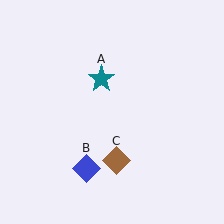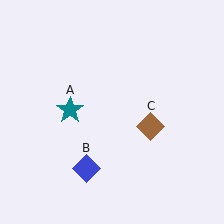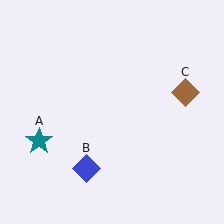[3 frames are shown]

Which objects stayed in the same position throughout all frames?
Blue diamond (object B) remained stationary.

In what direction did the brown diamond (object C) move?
The brown diamond (object C) moved up and to the right.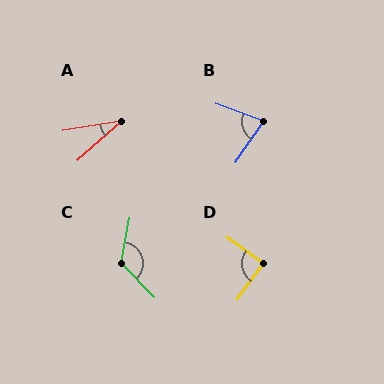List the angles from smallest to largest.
A (33°), B (76°), D (91°), C (125°).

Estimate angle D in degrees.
Approximately 91 degrees.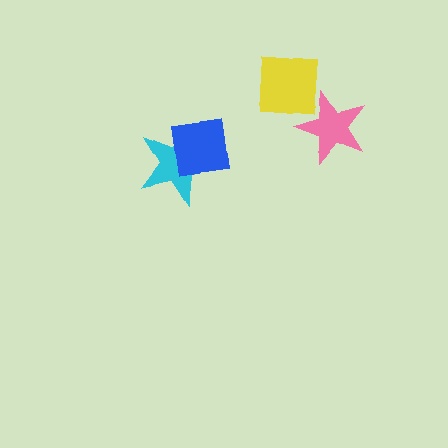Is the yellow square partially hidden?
Yes, it is partially covered by another shape.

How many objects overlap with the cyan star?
1 object overlaps with the cyan star.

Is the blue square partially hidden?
No, no other shape covers it.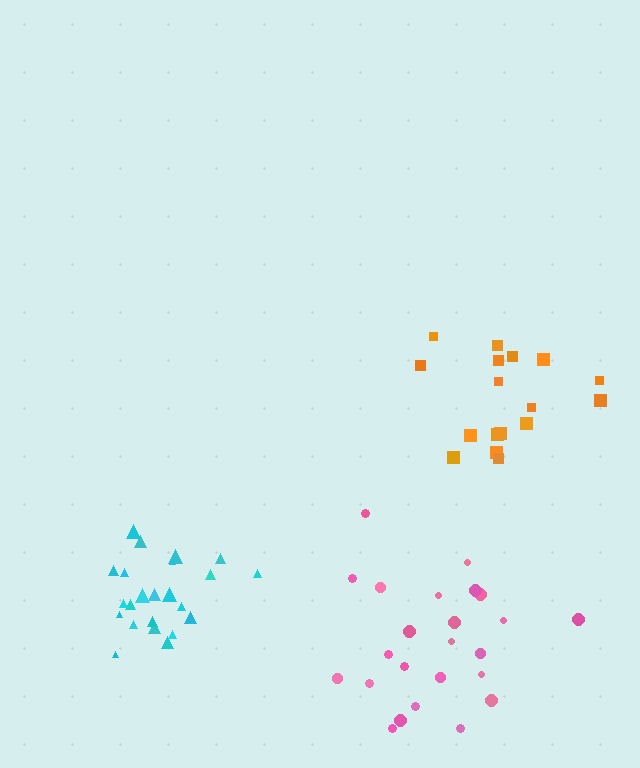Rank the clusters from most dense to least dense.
cyan, orange, pink.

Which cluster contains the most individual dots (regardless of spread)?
Pink (25).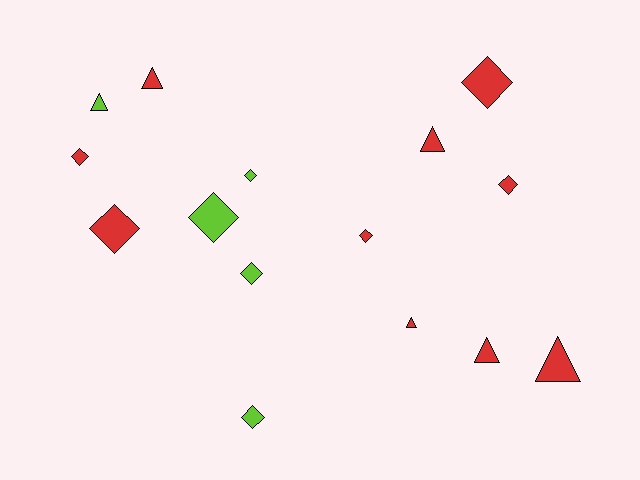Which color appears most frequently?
Red, with 10 objects.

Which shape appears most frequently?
Diamond, with 9 objects.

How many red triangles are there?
There are 5 red triangles.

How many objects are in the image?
There are 15 objects.